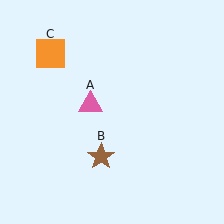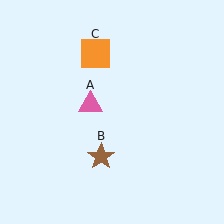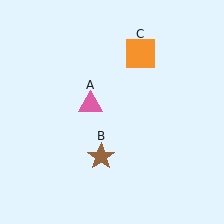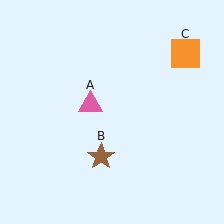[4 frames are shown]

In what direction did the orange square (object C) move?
The orange square (object C) moved right.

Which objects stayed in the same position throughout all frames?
Pink triangle (object A) and brown star (object B) remained stationary.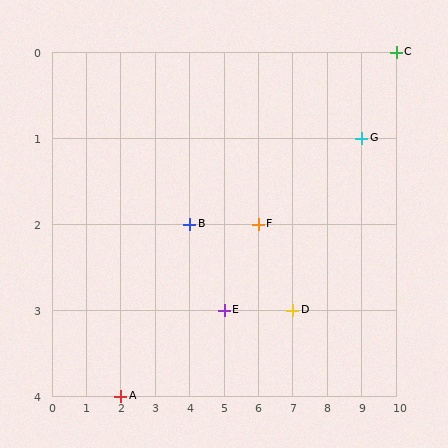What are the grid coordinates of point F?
Point F is at grid coordinates (6, 2).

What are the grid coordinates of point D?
Point D is at grid coordinates (7, 3).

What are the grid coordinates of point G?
Point G is at grid coordinates (9, 1).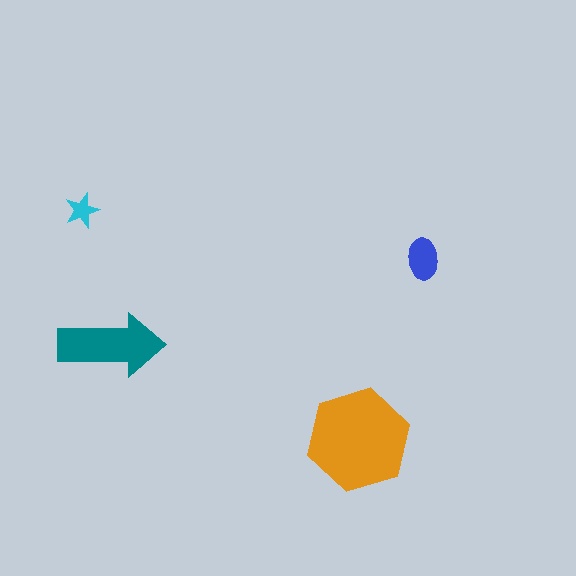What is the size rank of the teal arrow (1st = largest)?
2nd.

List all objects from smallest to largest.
The cyan star, the blue ellipse, the teal arrow, the orange hexagon.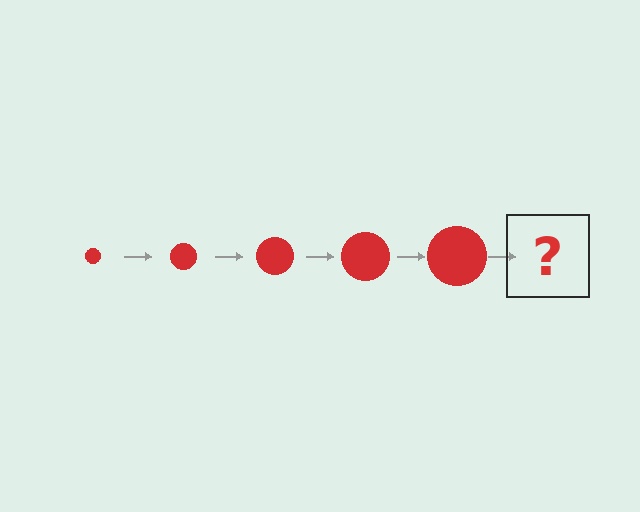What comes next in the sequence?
The next element should be a red circle, larger than the previous one.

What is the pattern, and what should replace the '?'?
The pattern is that the circle gets progressively larger each step. The '?' should be a red circle, larger than the previous one.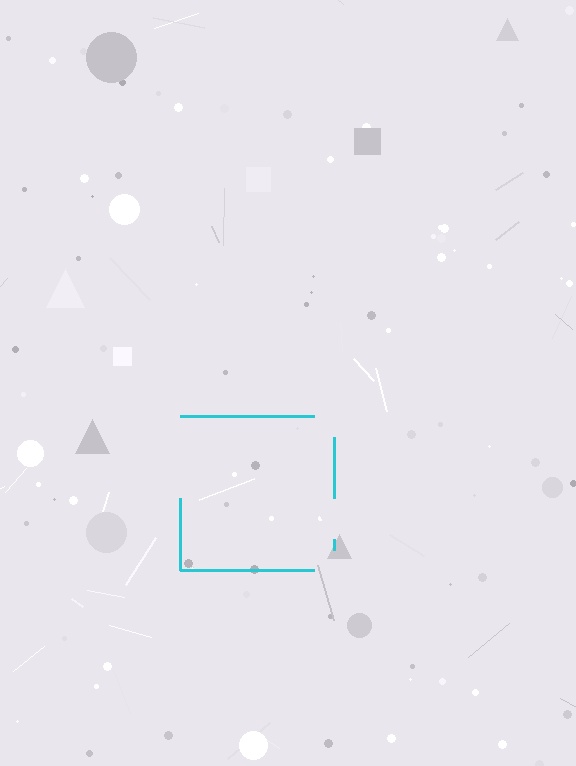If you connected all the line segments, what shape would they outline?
They would outline a square.